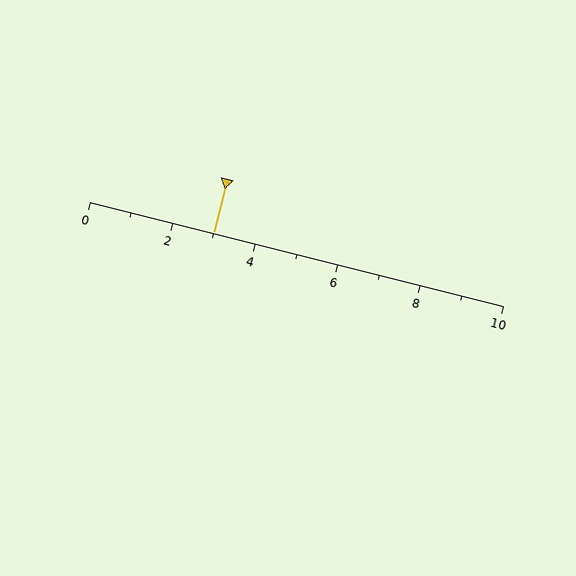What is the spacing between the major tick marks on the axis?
The major ticks are spaced 2 apart.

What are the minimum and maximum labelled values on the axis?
The axis runs from 0 to 10.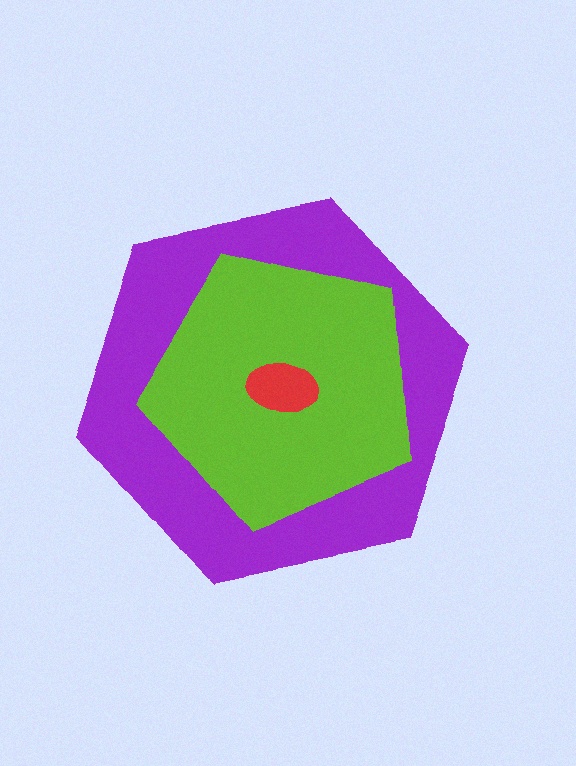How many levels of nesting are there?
3.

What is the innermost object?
The red ellipse.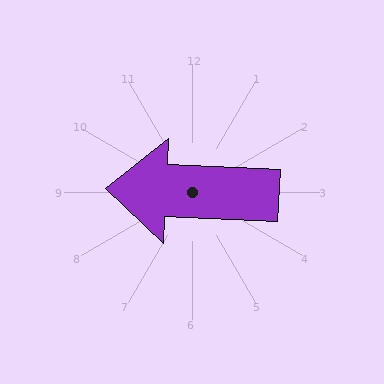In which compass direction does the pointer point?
West.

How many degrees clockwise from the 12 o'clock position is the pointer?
Approximately 272 degrees.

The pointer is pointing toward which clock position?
Roughly 9 o'clock.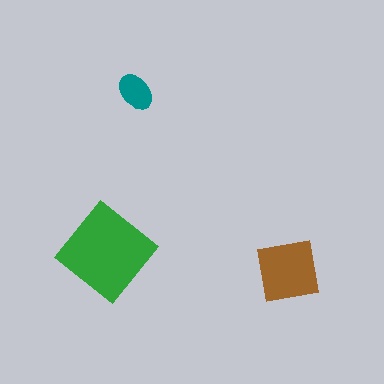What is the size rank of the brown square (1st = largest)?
2nd.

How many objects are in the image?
There are 3 objects in the image.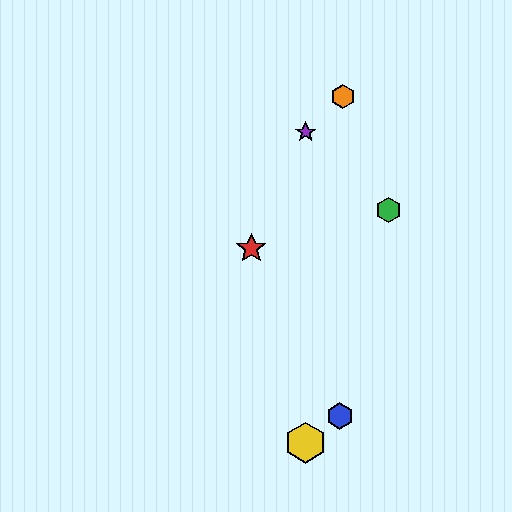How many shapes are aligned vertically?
2 shapes (the yellow hexagon, the purple star) are aligned vertically.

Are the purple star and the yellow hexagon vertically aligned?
Yes, both are at x≈306.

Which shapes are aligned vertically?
The yellow hexagon, the purple star are aligned vertically.